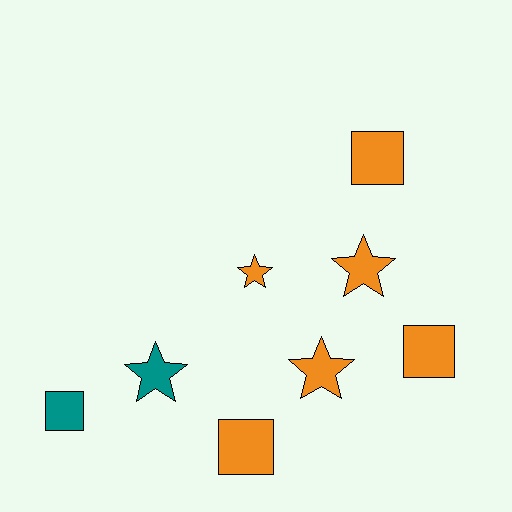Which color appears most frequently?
Orange, with 6 objects.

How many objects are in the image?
There are 8 objects.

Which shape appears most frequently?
Star, with 4 objects.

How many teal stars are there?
There is 1 teal star.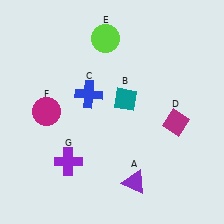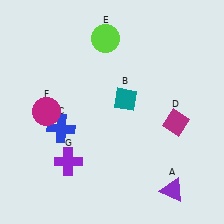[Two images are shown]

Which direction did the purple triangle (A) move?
The purple triangle (A) moved right.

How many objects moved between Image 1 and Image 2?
2 objects moved between the two images.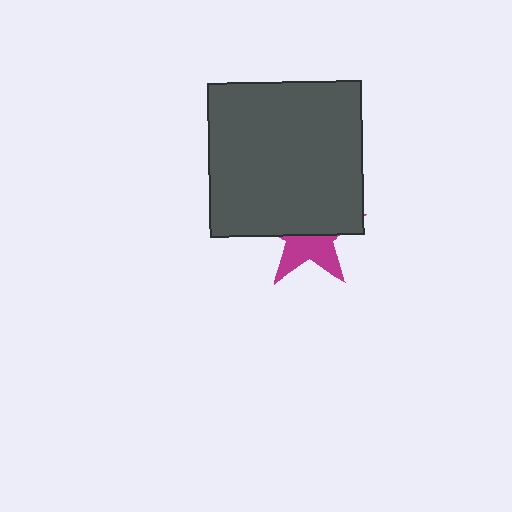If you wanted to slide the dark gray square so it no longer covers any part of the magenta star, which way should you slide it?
Slide it up — that is the most direct way to separate the two shapes.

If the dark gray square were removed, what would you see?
You would see the complete magenta star.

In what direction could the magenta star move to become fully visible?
The magenta star could move down. That would shift it out from behind the dark gray square entirely.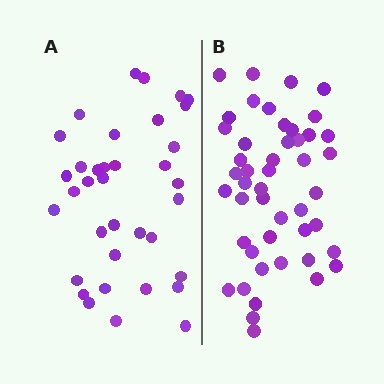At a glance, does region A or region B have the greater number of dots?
Region B (the right region) has more dots.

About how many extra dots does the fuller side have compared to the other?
Region B has roughly 12 or so more dots than region A.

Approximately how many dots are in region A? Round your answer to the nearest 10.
About 40 dots. (The exact count is 36, which rounds to 40.)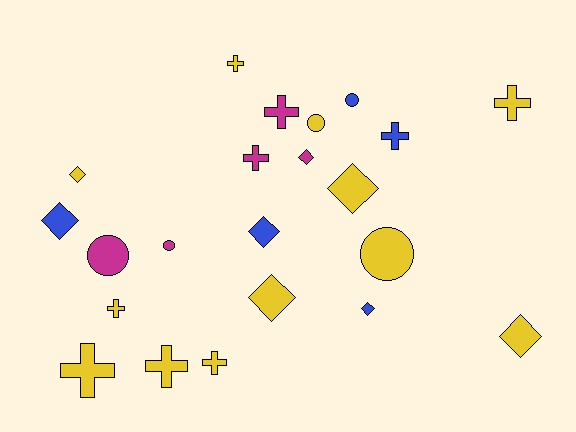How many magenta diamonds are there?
There is 1 magenta diamond.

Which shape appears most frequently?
Cross, with 9 objects.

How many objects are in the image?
There are 22 objects.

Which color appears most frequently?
Yellow, with 12 objects.